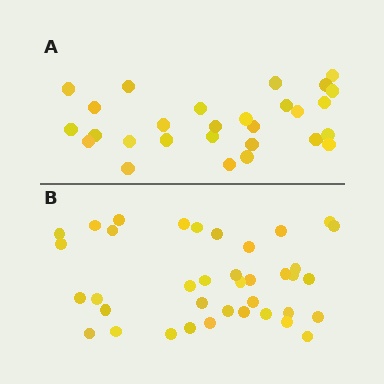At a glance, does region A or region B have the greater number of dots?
Region B (the bottom region) has more dots.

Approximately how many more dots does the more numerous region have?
Region B has roughly 10 or so more dots than region A.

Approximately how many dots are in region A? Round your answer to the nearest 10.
About 30 dots. (The exact count is 28, which rounds to 30.)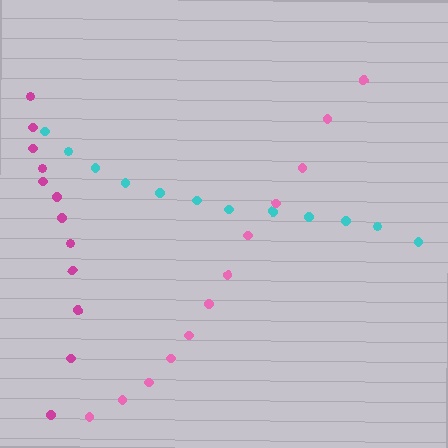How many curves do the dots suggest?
There are 3 distinct paths.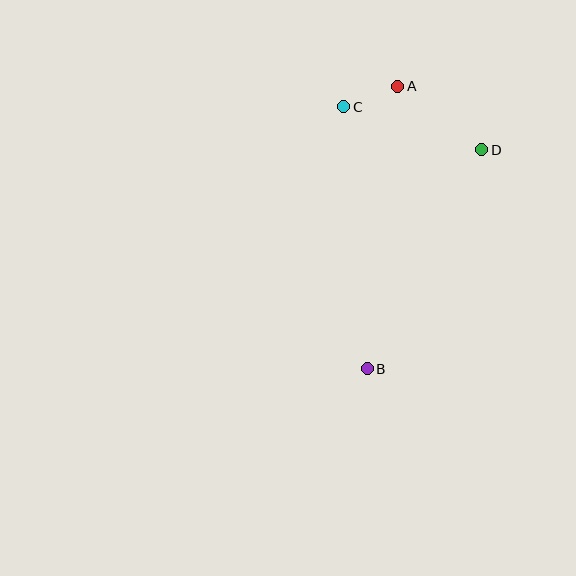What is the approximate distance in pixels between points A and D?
The distance between A and D is approximately 106 pixels.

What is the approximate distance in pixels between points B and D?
The distance between B and D is approximately 247 pixels.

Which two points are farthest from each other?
Points A and B are farthest from each other.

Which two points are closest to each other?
Points A and C are closest to each other.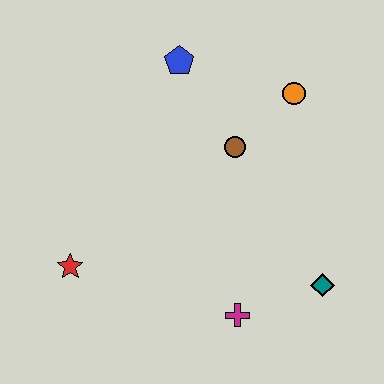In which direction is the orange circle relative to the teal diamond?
The orange circle is above the teal diamond.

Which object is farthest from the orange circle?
The red star is farthest from the orange circle.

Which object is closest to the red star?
The magenta cross is closest to the red star.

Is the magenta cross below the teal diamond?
Yes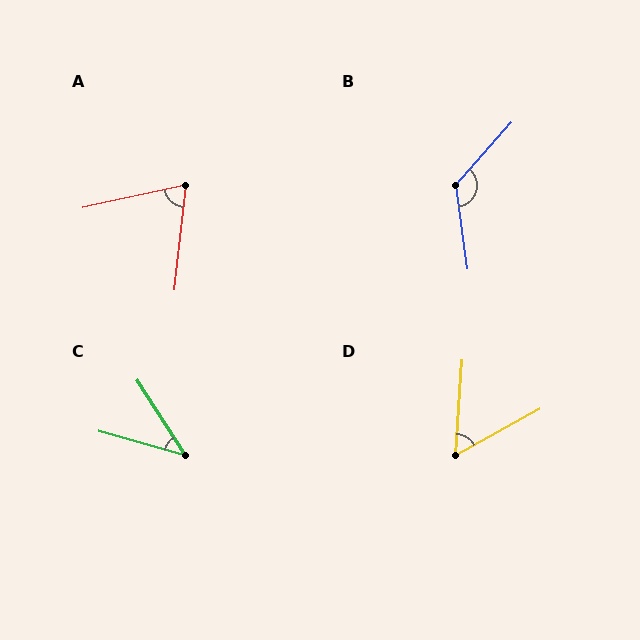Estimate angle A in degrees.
Approximately 71 degrees.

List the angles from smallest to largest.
C (41°), D (57°), A (71°), B (131°).